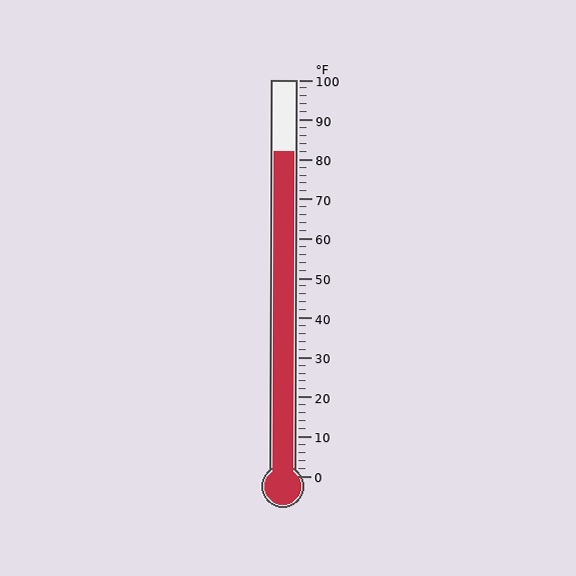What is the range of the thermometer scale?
The thermometer scale ranges from 0°F to 100°F.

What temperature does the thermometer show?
The thermometer shows approximately 82°F.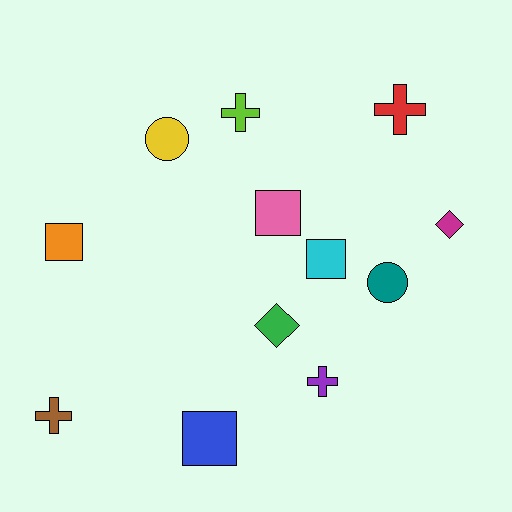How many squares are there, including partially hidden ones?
There are 4 squares.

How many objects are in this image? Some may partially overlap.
There are 12 objects.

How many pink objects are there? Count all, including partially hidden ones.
There is 1 pink object.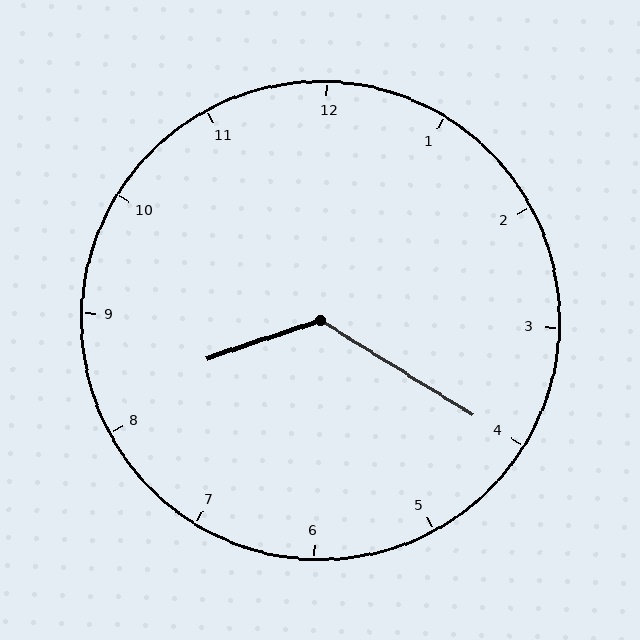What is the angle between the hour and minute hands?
Approximately 130 degrees.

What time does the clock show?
8:20.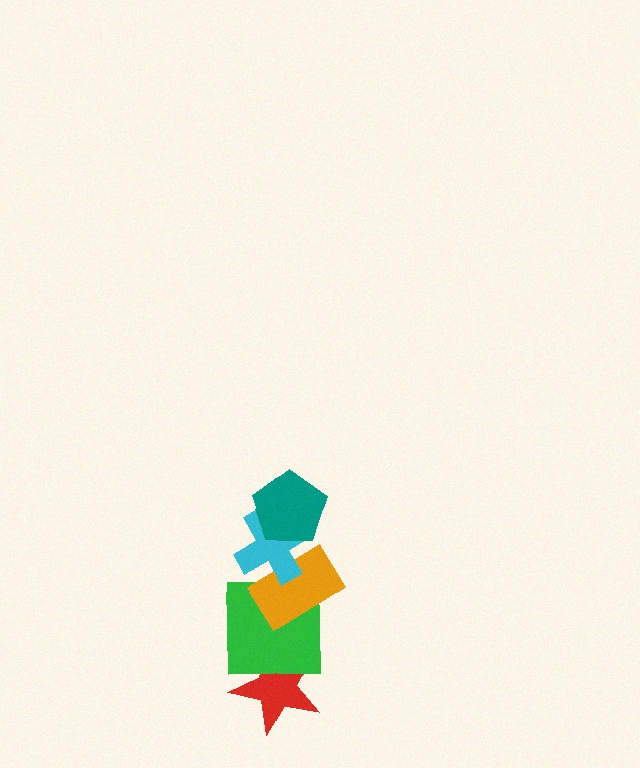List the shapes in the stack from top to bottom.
From top to bottom: the teal pentagon, the cyan cross, the orange rectangle, the green square, the red star.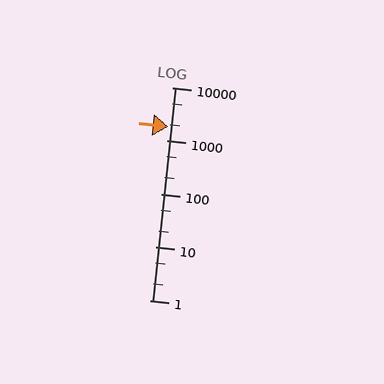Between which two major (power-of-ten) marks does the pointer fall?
The pointer is between 1000 and 10000.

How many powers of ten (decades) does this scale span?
The scale spans 4 decades, from 1 to 10000.